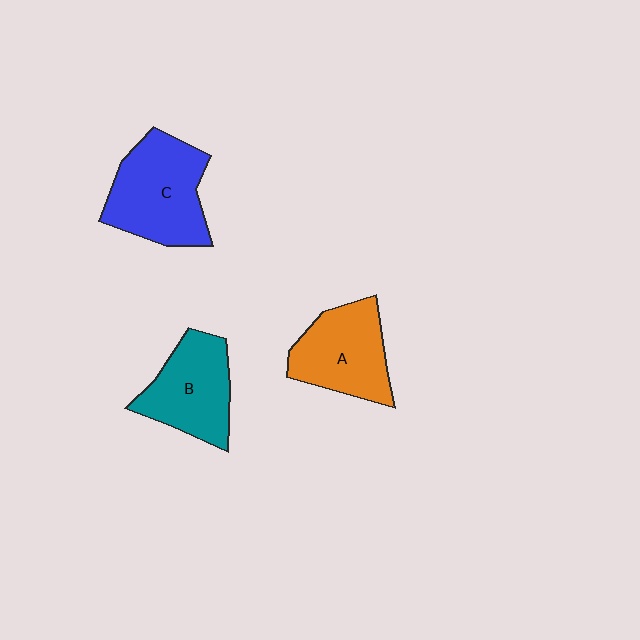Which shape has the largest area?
Shape C (blue).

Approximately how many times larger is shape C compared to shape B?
Approximately 1.2 times.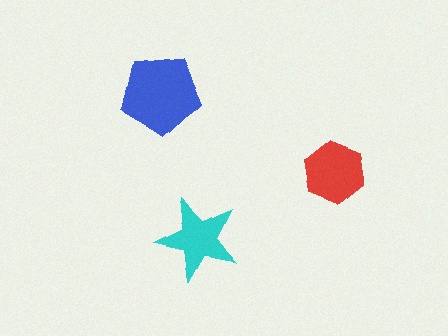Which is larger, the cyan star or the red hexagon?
The red hexagon.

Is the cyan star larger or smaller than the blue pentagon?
Smaller.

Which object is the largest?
The blue pentagon.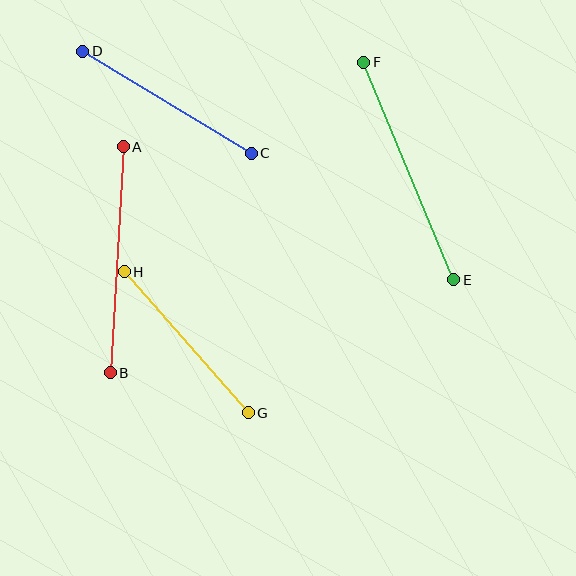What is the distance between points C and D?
The distance is approximately 197 pixels.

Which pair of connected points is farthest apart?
Points E and F are farthest apart.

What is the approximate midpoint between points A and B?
The midpoint is at approximately (117, 260) pixels.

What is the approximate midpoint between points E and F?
The midpoint is at approximately (409, 171) pixels.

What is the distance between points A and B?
The distance is approximately 227 pixels.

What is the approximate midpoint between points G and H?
The midpoint is at approximately (186, 342) pixels.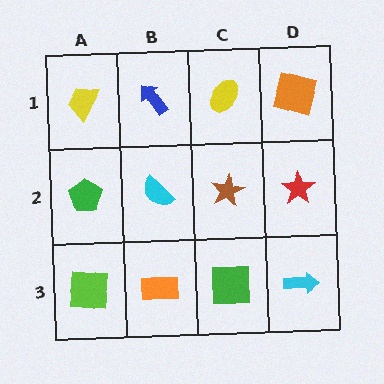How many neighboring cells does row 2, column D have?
3.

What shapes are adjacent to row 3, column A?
A green pentagon (row 2, column A), an orange rectangle (row 3, column B).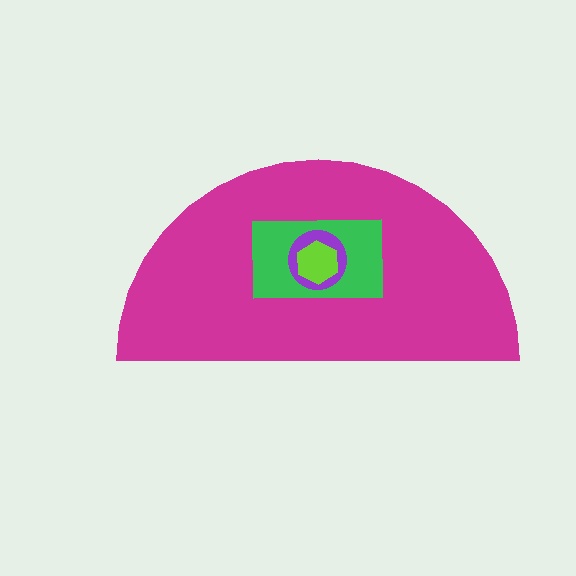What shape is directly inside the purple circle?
The lime hexagon.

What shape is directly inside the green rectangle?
The purple circle.